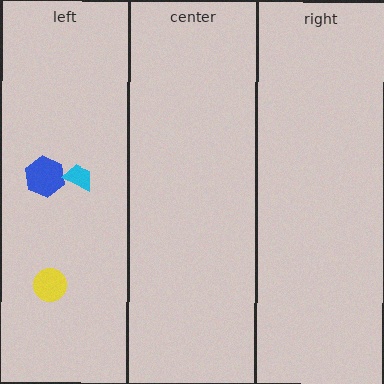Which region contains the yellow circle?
The left region.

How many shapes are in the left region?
3.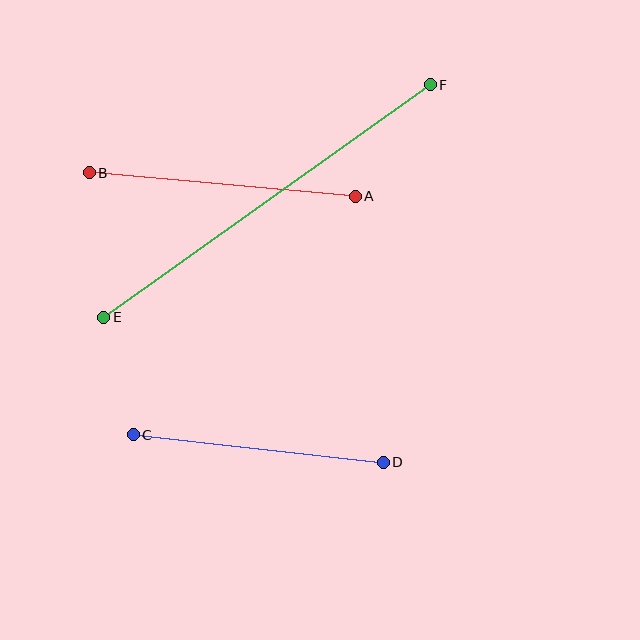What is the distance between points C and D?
The distance is approximately 251 pixels.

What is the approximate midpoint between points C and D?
The midpoint is at approximately (258, 448) pixels.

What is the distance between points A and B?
The distance is approximately 267 pixels.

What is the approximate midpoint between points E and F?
The midpoint is at approximately (267, 201) pixels.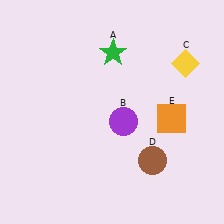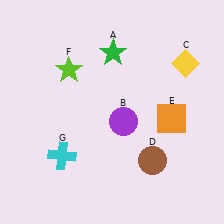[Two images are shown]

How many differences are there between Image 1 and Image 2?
There are 2 differences between the two images.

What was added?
A lime star (F), a cyan cross (G) were added in Image 2.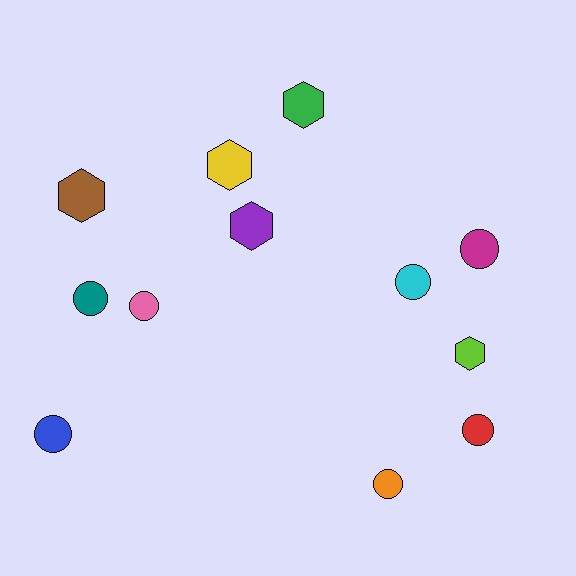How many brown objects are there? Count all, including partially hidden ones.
There is 1 brown object.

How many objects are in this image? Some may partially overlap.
There are 12 objects.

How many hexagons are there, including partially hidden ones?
There are 5 hexagons.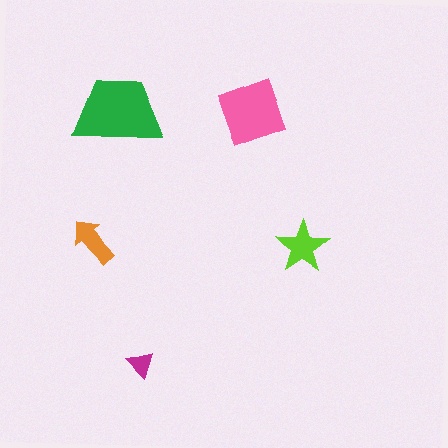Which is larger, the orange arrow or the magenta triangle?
The orange arrow.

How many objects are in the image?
There are 5 objects in the image.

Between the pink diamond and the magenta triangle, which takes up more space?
The pink diamond.